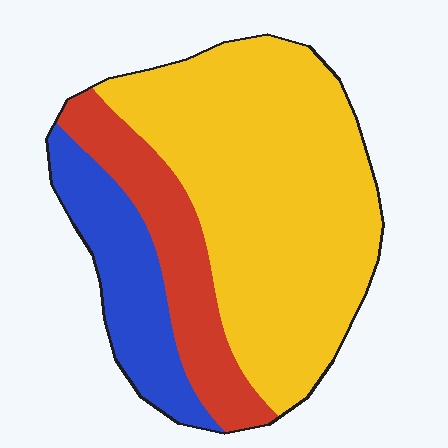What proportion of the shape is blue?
Blue covers 18% of the shape.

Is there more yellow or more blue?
Yellow.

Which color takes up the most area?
Yellow, at roughly 60%.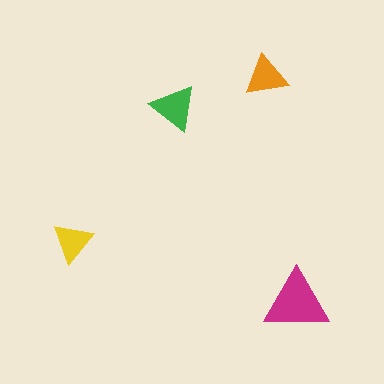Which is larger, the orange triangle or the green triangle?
The green one.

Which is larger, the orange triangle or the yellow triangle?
The orange one.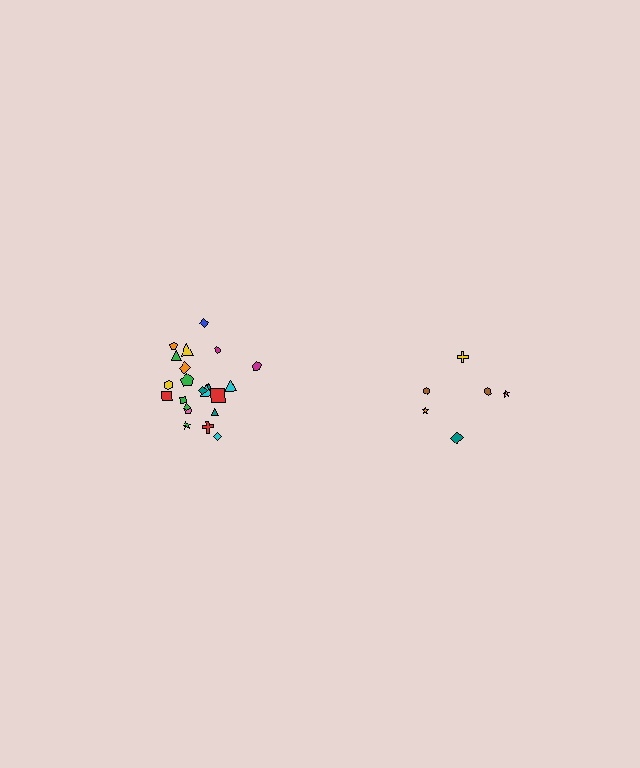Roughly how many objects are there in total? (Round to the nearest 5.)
Roughly 30 objects in total.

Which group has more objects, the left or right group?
The left group.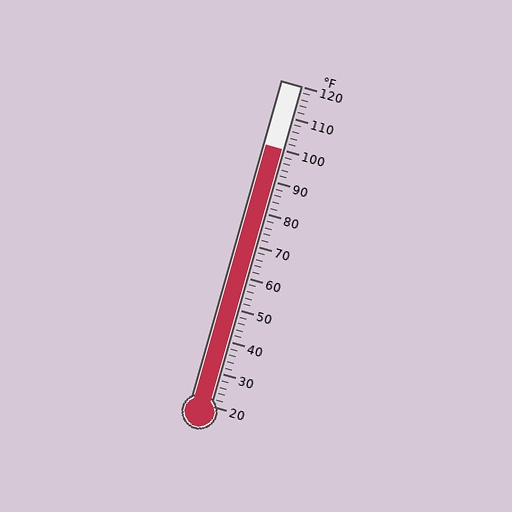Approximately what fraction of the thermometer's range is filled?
The thermometer is filled to approximately 80% of its range.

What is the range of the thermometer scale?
The thermometer scale ranges from 20°F to 120°F.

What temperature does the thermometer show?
The thermometer shows approximately 100°F.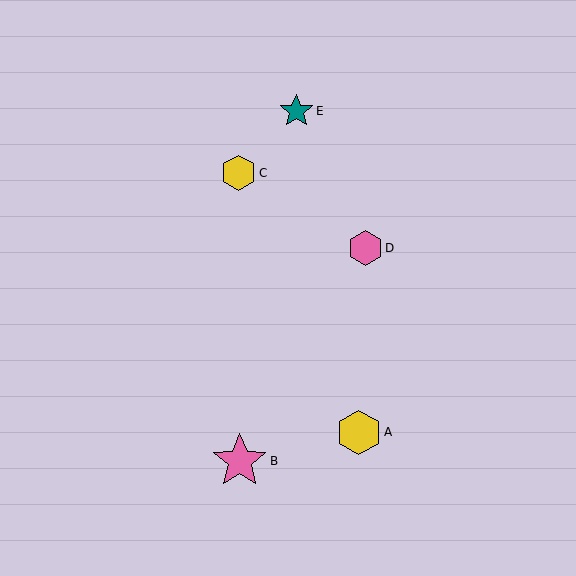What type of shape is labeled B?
Shape B is a pink star.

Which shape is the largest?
The pink star (labeled B) is the largest.